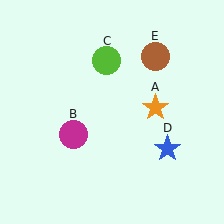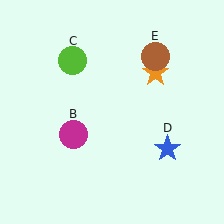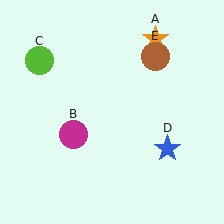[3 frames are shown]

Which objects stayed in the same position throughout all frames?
Magenta circle (object B) and blue star (object D) and brown circle (object E) remained stationary.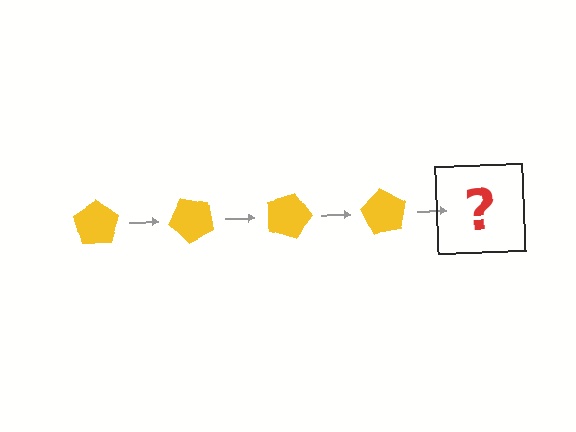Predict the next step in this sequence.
The next step is a yellow pentagon rotated 180 degrees.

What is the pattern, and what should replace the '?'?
The pattern is that the pentagon rotates 45 degrees each step. The '?' should be a yellow pentagon rotated 180 degrees.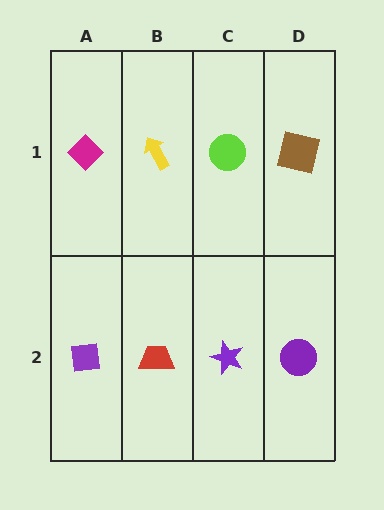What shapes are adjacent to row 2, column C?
A lime circle (row 1, column C), a red trapezoid (row 2, column B), a purple circle (row 2, column D).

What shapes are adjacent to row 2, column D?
A brown square (row 1, column D), a purple star (row 2, column C).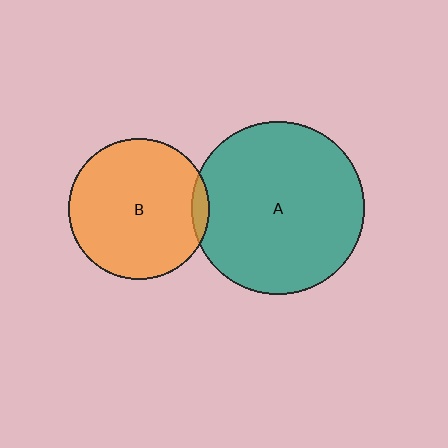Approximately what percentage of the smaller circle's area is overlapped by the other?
Approximately 5%.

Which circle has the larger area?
Circle A (teal).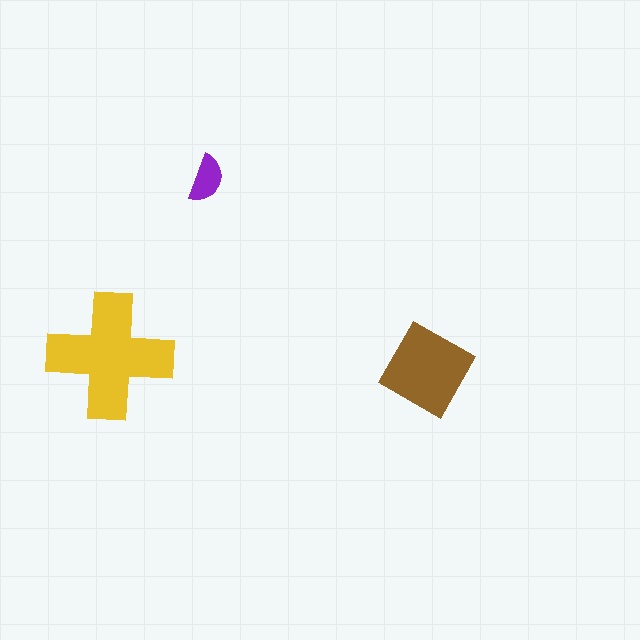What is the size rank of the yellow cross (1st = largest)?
1st.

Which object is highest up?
The purple semicircle is topmost.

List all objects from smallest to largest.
The purple semicircle, the brown diamond, the yellow cross.